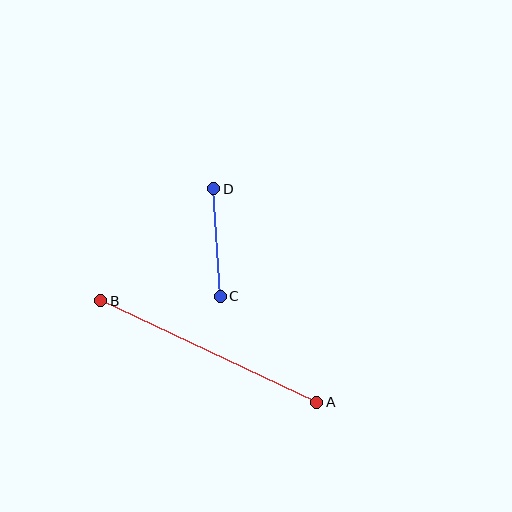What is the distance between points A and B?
The distance is approximately 238 pixels.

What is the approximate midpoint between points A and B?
The midpoint is at approximately (209, 351) pixels.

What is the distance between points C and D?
The distance is approximately 107 pixels.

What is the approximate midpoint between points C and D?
The midpoint is at approximately (217, 242) pixels.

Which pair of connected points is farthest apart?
Points A and B are farthest apart.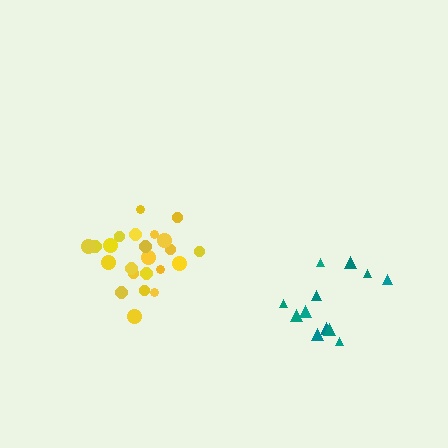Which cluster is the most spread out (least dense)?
Teal.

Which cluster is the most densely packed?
Yellow.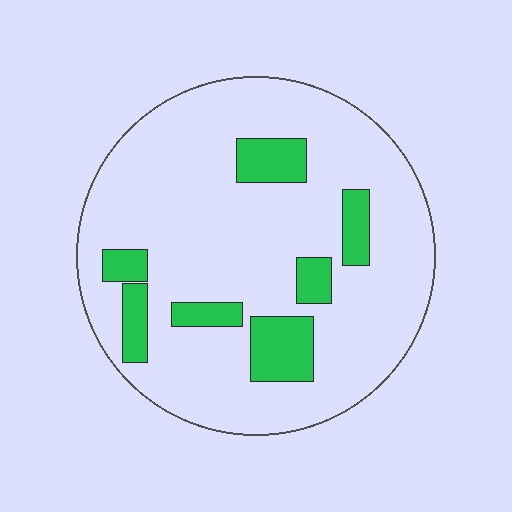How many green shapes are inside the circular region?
7.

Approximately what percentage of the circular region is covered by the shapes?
Approximately 15%.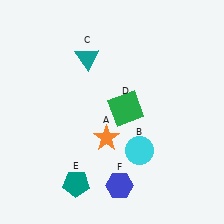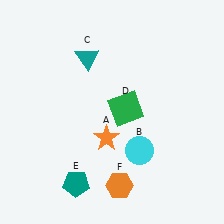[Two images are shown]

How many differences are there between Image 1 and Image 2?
There is 1 difference between the two images.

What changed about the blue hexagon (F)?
In Image 1, F is blue. In Image 2, it changed to orange.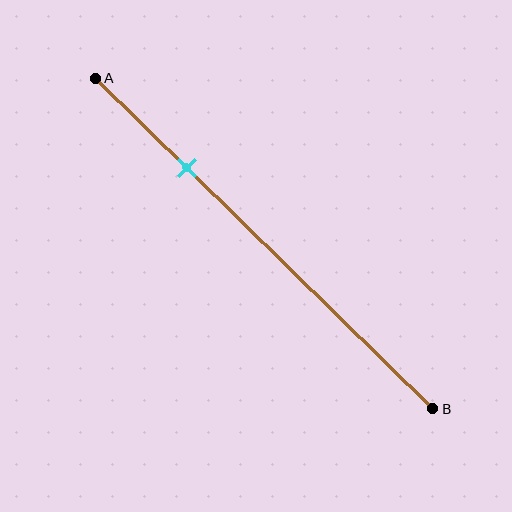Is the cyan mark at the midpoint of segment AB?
No, the mark is at about 25% from A, not at the 50% midpoint.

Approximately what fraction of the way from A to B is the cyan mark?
The cyan mark is approximately 25% of the way from A to B.